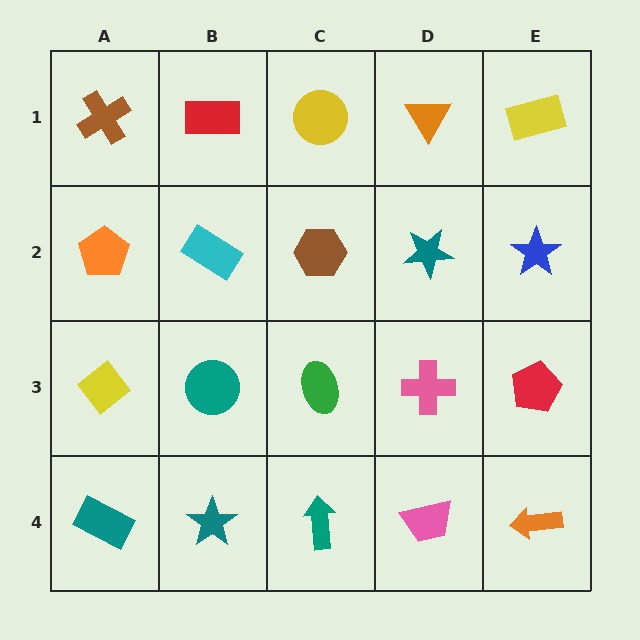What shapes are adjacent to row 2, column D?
An orange triangle (row 1, column D), a pink cross (row 3, column D), a brown hexagon (row 2, column C), a blue star (row 2, column E).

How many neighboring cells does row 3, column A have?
3.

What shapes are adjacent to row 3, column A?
An orange pentagon (row 2, column A), a teal rectangle (row 4, column A), a teal circle (row 3, column B).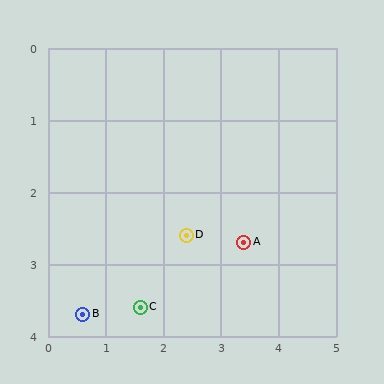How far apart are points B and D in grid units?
Points B and D are about 2.1 grid units apart.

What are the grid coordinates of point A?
Point A is at approximately (3.4, 2.7).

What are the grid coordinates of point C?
Point C is at approximately (1.6, 3.6).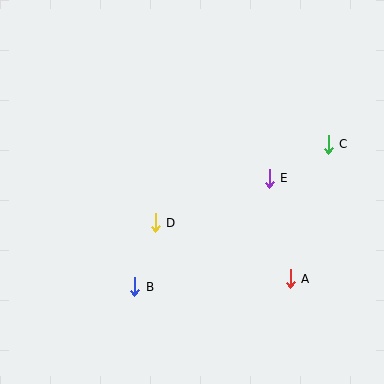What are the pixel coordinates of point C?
Point C is at (328, 144).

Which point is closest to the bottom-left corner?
Point B is closest to the bottom-left corner.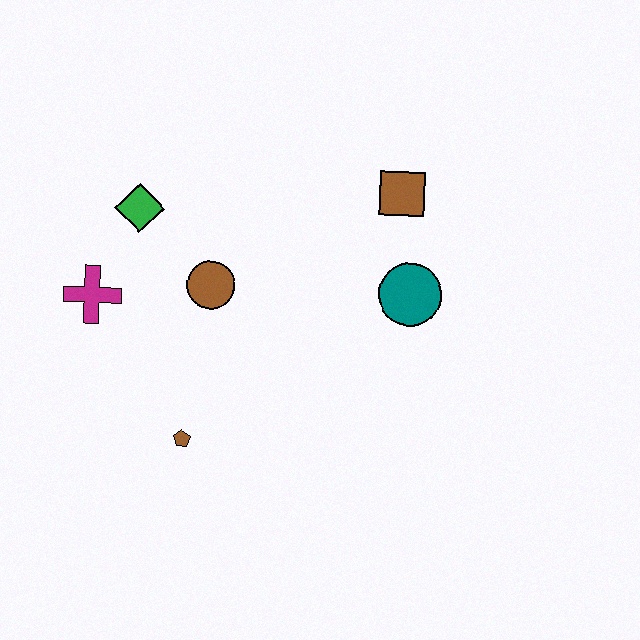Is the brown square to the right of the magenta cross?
Yes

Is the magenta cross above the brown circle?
No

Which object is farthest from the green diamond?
The teal circle is farthest from the green diamond.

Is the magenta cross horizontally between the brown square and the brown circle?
No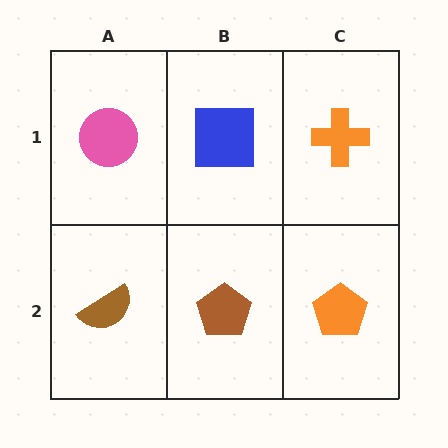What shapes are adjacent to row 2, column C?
An orange cross (row 1, column C), a brown pentagon (row 2, column B).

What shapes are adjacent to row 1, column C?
An orange pentagon (row 2, column C), a blue square (row 1, column B).